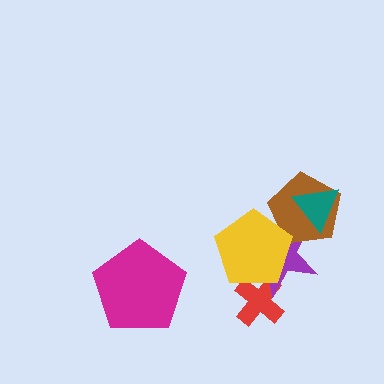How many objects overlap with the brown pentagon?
3 objects overlap with the brown pentagon.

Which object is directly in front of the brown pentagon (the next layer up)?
The yellow pentagon is directly in front of the brown pentagon.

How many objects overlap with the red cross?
2 objects overlap with the red cross.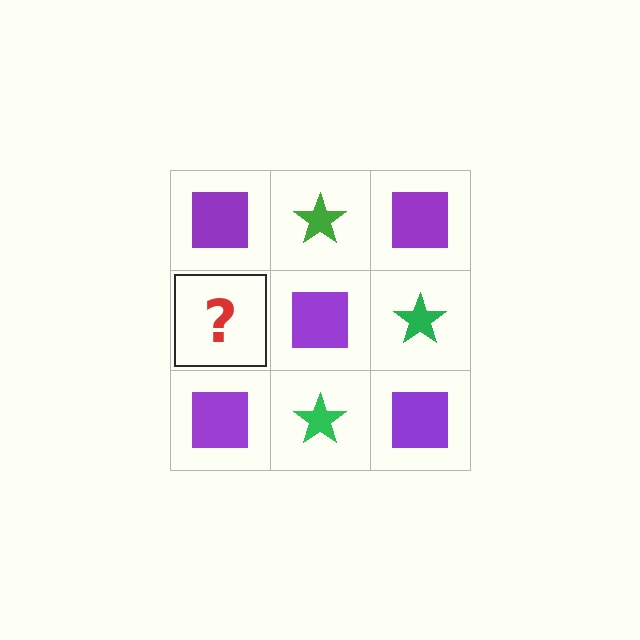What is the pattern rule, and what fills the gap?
The rule is that it alternates purple square and green star in a checkerboard pattern. The gap should be filled with a green star.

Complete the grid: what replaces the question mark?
The question mark should be replaced with a green star.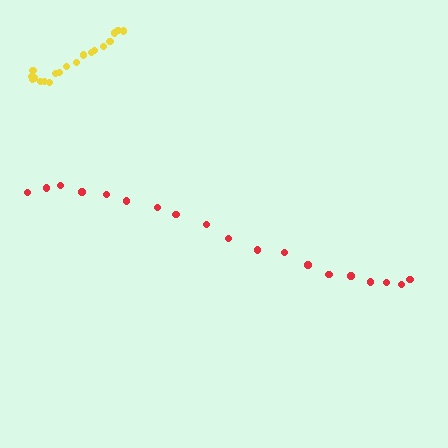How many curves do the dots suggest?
There are 2 distinct paths.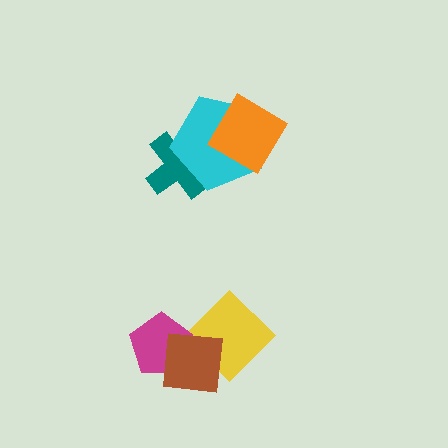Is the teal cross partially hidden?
Yes, it is partially covered by another shape.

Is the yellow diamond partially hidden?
Yes, it is partially covered by another shape.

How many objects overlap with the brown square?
2 objects overlap with the brown square.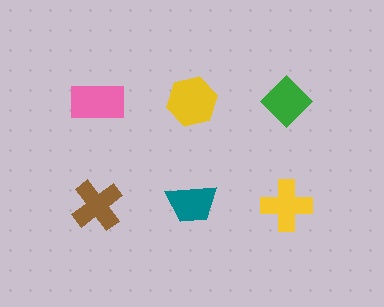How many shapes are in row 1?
3 shapes.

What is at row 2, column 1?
A brown cross.